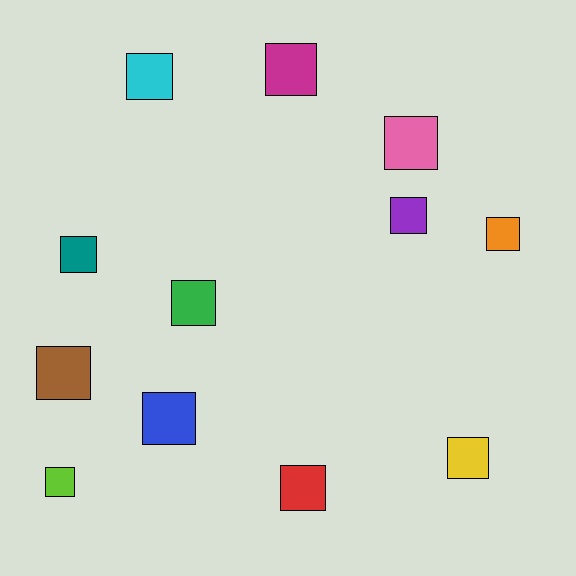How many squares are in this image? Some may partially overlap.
There are 12 squares.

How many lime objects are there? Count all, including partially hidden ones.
There is 1 lime object.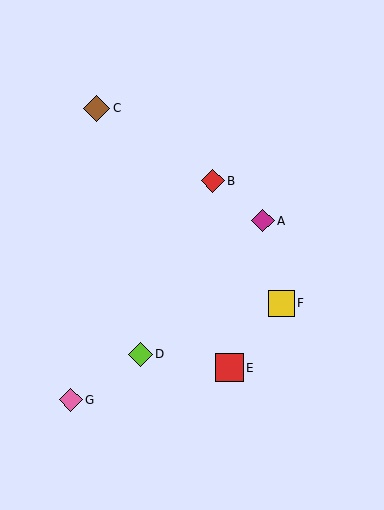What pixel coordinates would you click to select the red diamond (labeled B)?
Click at (213, 181) to select the red diamond B.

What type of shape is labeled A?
Shape A is a magenta diamond.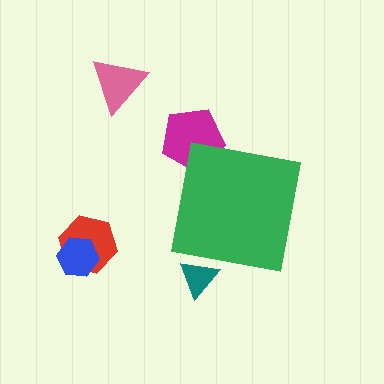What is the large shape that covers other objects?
A green square.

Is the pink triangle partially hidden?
No, the pink triangle is fully visible.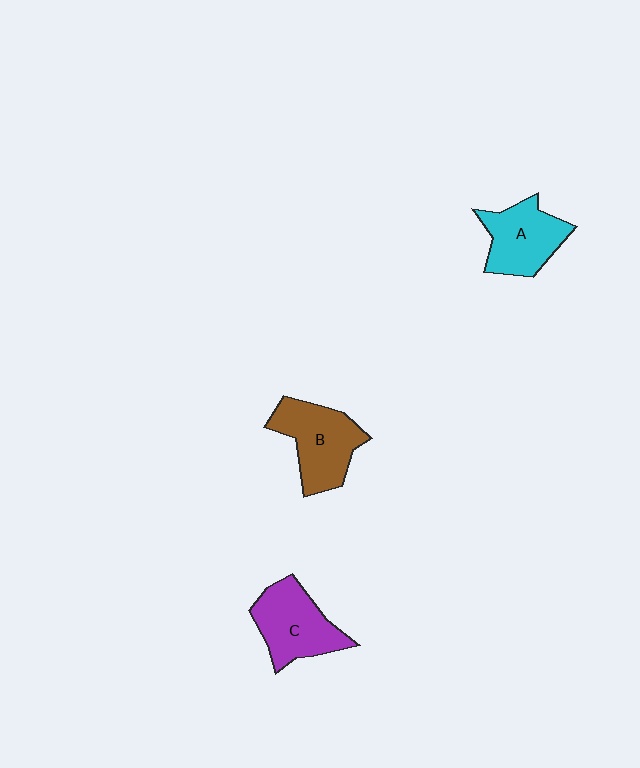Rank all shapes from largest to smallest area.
From largest to smallest: B (brown), C (purple), A (cyan).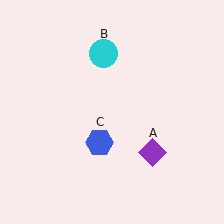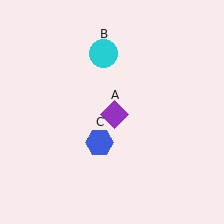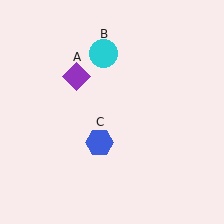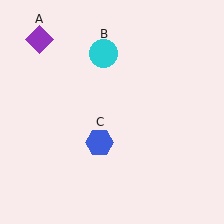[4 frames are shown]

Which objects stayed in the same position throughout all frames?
Cyan circle (object B) and blue hexagon (object C) remained stationary.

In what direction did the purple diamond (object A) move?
The purple diamond (object A) moved up and to the left.